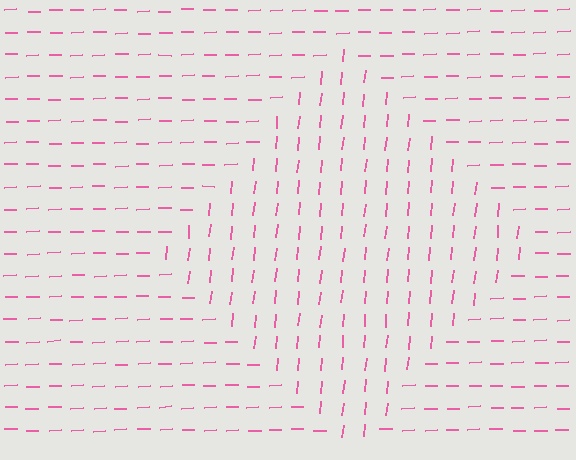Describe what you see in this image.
The image is filled with small pink line segments. A diamond region in the image has lines oriented differently from the surrounding lines, creating a visible texture boundary.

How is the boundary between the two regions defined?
The boundary is defined purely by a change in line orientation (approximately 82 degrees difference). All lines are the same color and thickness.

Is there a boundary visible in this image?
Yes, there is a texture boundary formed by a change in line orientation.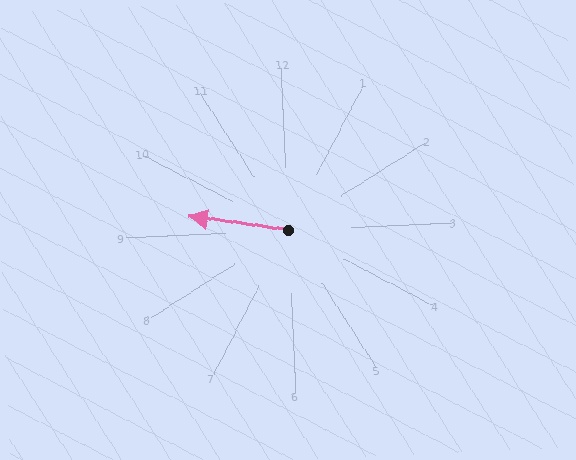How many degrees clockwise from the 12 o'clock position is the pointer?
Approximately 280 degrees.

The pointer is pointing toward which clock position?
Roughly 9 o'clock.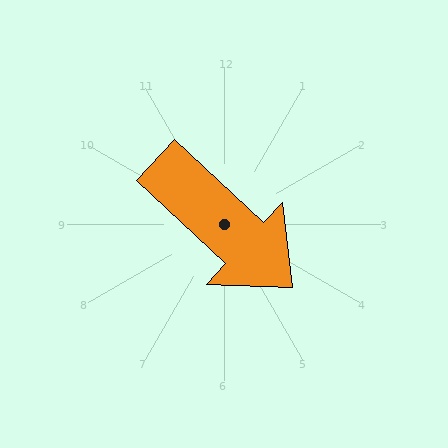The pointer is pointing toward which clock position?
Roughly 4 o'clock.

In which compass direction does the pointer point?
Southeast.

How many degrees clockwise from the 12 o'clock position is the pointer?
Approximately 133 degrees.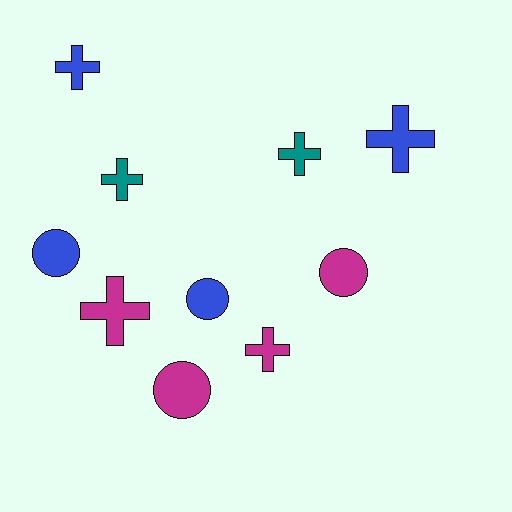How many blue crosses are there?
There are 2 blue crosses.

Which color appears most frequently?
Blue, with 4 objects.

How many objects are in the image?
There are 10 objects.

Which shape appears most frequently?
Cross, with 6 objects.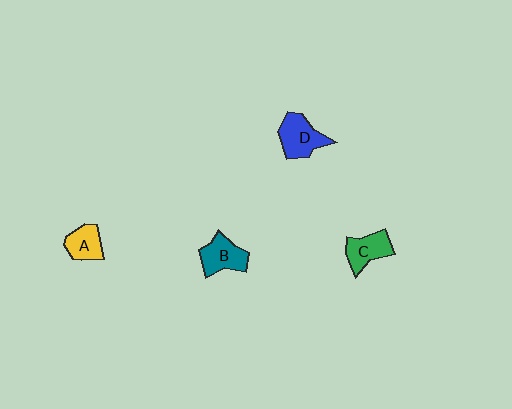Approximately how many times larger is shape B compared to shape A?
Approximately 1.3 times.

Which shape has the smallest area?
Shape A (yellow).